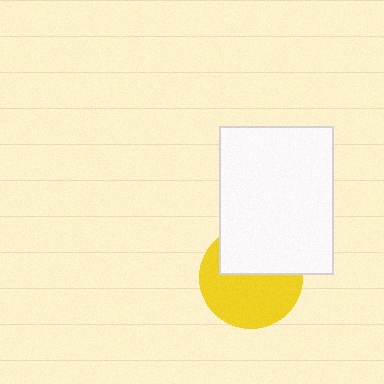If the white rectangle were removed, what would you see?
You would see the complete yellow circle.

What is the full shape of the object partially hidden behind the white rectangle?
The partially hidden object is a yellow circle.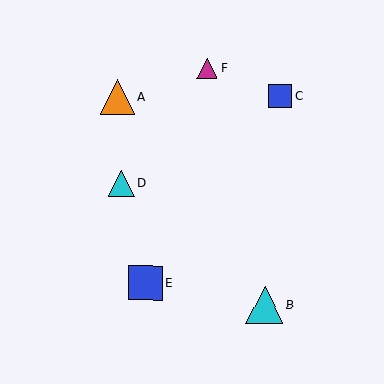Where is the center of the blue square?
The center of the blue square is at (145, 283).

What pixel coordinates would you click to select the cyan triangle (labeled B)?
Click at (265, 305) to select the cyan triangle B.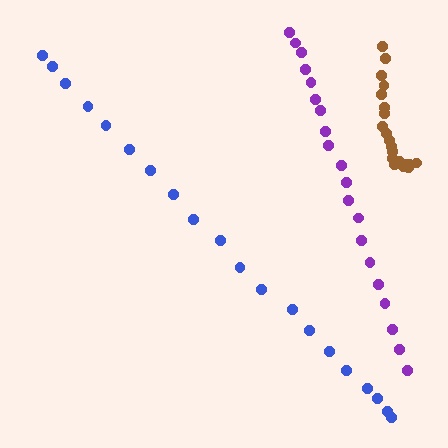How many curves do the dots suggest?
There are 3 distinct paths.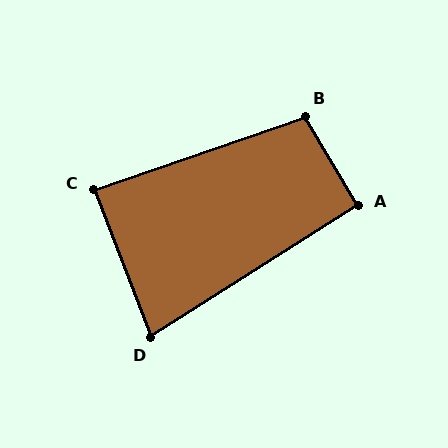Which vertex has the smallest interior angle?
D, at approximately 79 degrees.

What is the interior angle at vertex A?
Approximately 92 degrees (approximately right).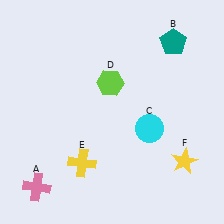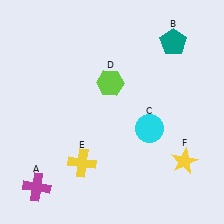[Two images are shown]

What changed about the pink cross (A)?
In Image 1, A is pink. In Image 2, it changed to magenta.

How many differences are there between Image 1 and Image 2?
There is 1 difference between the two images.